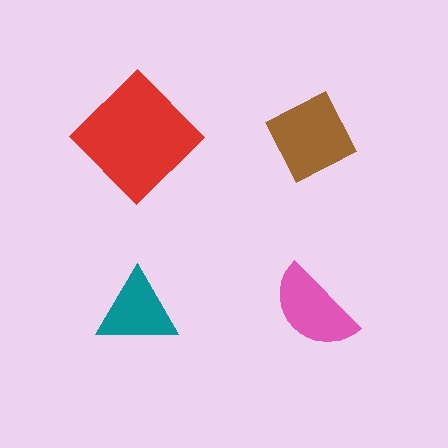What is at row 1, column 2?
A brown diamond.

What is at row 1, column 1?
A red diamond.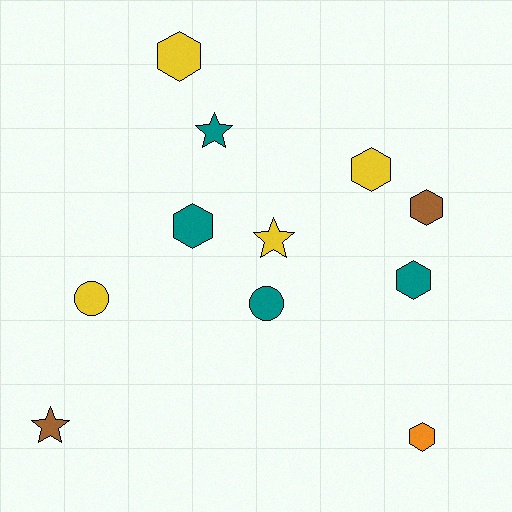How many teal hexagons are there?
There are 2 teal hexagons.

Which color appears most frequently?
Yellow, with 4 objects.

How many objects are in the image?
There are 11 objects.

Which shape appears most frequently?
Hexagon, with 6 objects.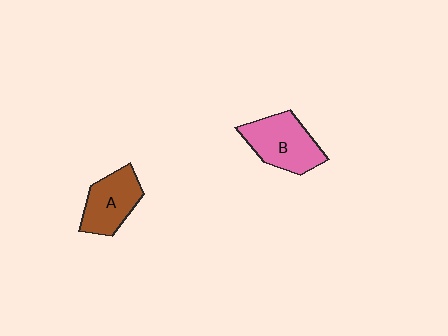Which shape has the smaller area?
Shape A (brown).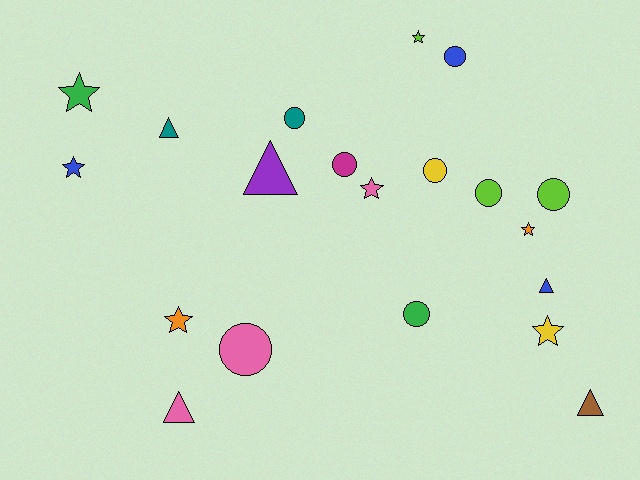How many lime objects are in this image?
There are 3 lime objects.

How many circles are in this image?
There are 8 circles.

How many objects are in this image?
There are 20 objects.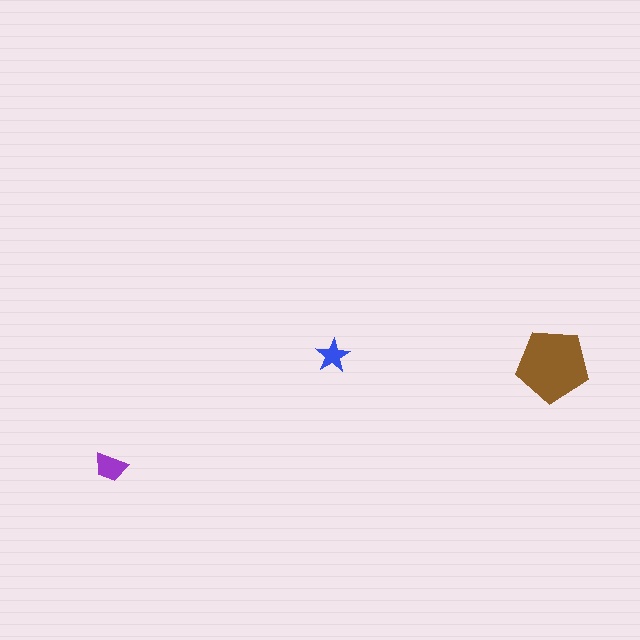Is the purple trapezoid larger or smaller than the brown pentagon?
Smaller.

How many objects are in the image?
There are 3 objects in the image.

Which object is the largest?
The brown pentagon.